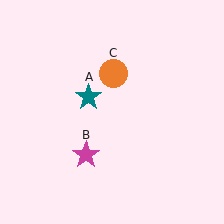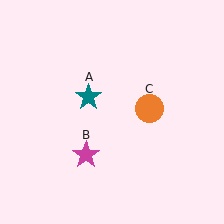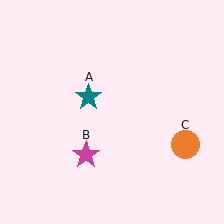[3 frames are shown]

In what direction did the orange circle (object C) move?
The orange circle (object C) moved down and to the right.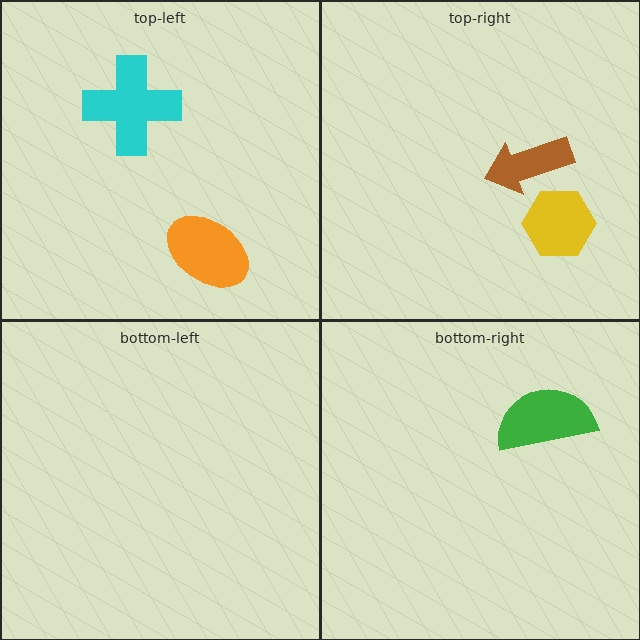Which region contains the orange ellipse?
The top-left region.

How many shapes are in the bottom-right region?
1.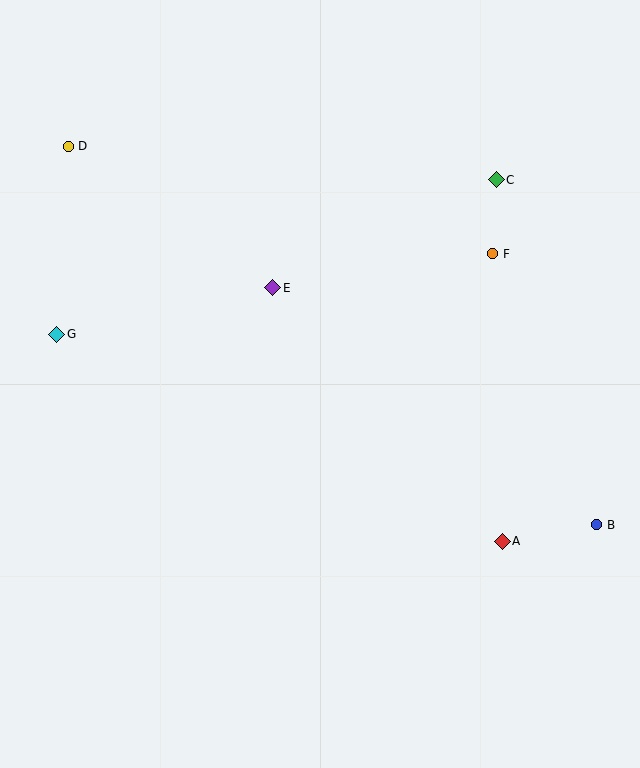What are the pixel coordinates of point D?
Point D is at (68, 146).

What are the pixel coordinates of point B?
Point B is at (597, 525).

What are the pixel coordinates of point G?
Point G is at (57, 334).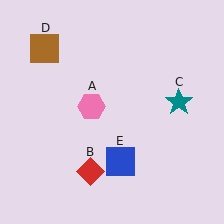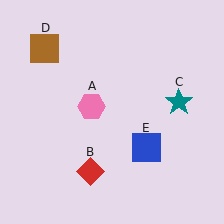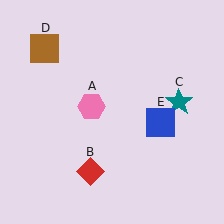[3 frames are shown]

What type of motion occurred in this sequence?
The blue square (object E) rotated counterclockwise around the center of the scene.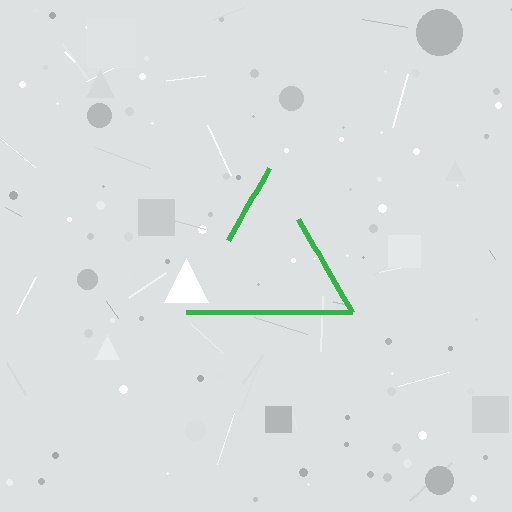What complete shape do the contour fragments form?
The contour fragments form a triangle.